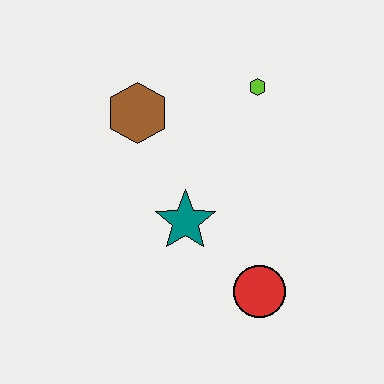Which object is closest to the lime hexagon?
The brown hexagon is closest to the lime hexagon.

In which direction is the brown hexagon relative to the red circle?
The brown hexagon is above the red circle.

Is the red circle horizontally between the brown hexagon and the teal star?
No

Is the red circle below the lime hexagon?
Yes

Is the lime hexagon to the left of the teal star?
No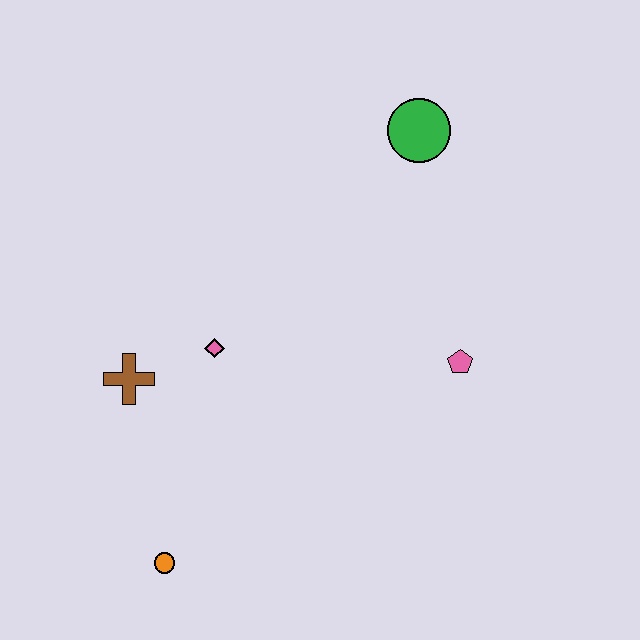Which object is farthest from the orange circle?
The green circle is farthest from the orange circle.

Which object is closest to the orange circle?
The brown cross is closest to the orange circle.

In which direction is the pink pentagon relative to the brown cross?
The pink pentagon is to the right of the brown cross.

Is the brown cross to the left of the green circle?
Yes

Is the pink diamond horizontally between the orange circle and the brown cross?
No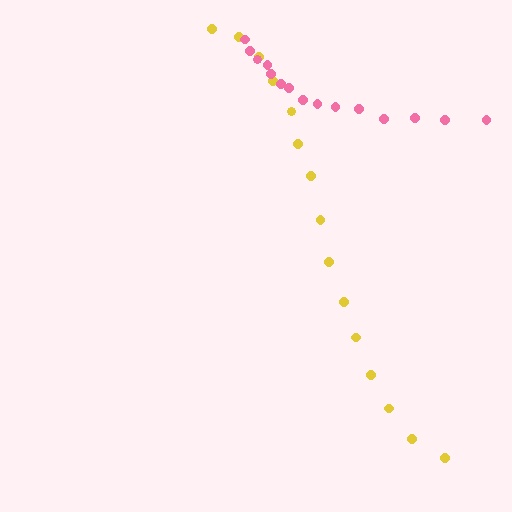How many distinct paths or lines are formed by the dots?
There are 2 distinct paths.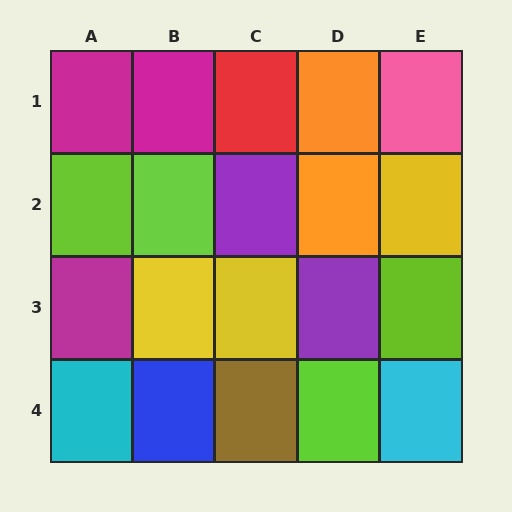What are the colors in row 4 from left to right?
Cyan, blue, brown, lime, cyan.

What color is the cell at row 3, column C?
Yellow.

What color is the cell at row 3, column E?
Lime.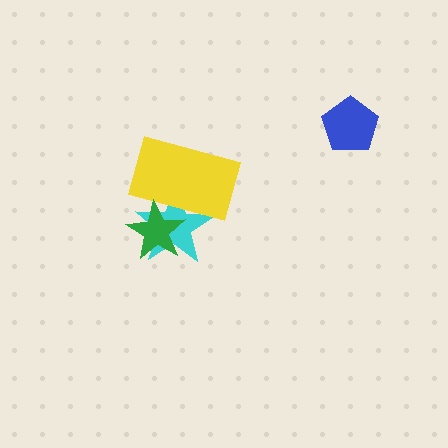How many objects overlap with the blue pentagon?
0 objects overlap with the blue pentagon.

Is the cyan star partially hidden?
Yes, it is partially covered by another shape.